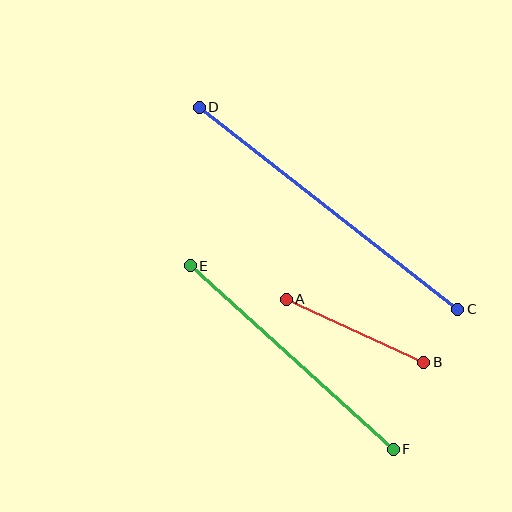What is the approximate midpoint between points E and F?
The midpoint is at approximately (292, 358) pixels.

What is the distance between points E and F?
The distance is approximately 274 pixels.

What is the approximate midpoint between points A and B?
The midpoint is at approximately (355, 331) pixels.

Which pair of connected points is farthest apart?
Points C and D are farthest apart.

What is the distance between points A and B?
The distance is approximately 151 pixels.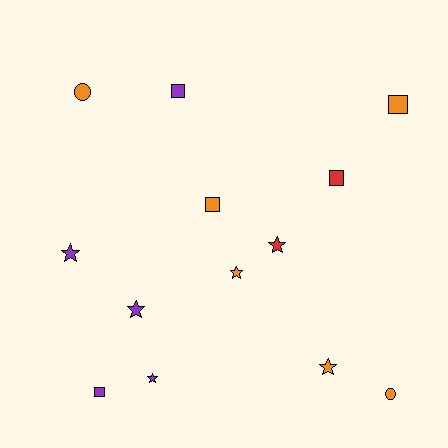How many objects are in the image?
There are 13 objects.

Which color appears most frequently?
Orange, with 6 objects.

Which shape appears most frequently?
Star, with 6 objects.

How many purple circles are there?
There are no purple circles.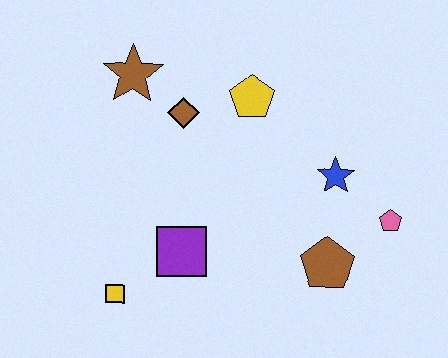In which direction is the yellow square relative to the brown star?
The yellow square is below the brown star.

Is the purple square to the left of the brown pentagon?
Yes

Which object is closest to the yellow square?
The purple square is closest to the yellow square.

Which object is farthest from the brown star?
The pink pentagon is farthest from the brown star.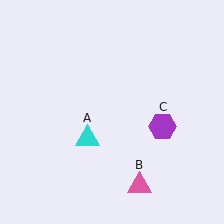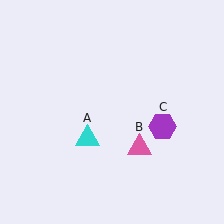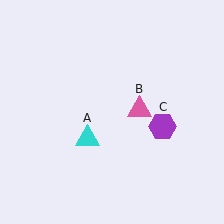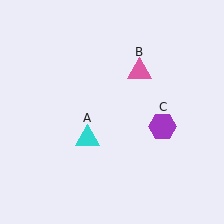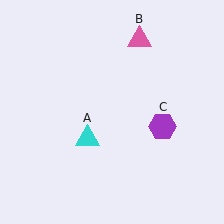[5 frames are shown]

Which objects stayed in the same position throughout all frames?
Cyan triangle (object A) and purple hexagon (object C) remained stationary.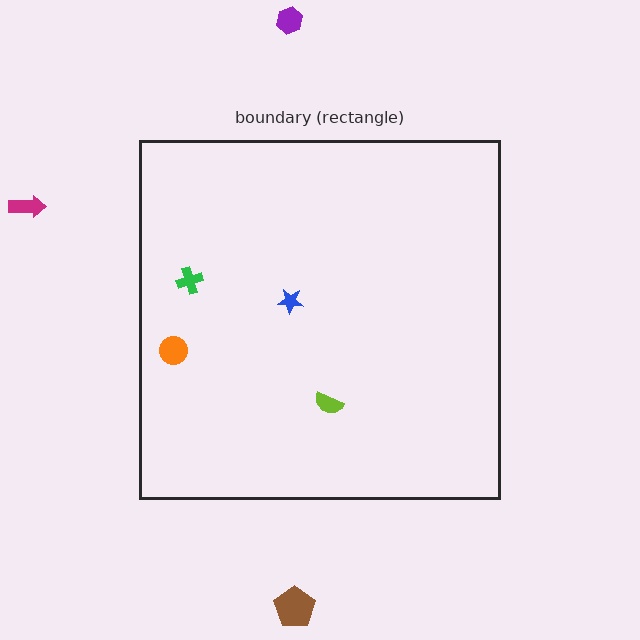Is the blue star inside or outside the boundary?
Inside.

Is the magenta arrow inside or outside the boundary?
Outside.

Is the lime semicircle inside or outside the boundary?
Inside.